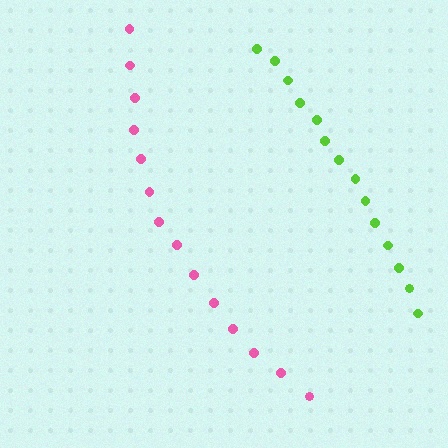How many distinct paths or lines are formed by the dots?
There are 2 distinct paths.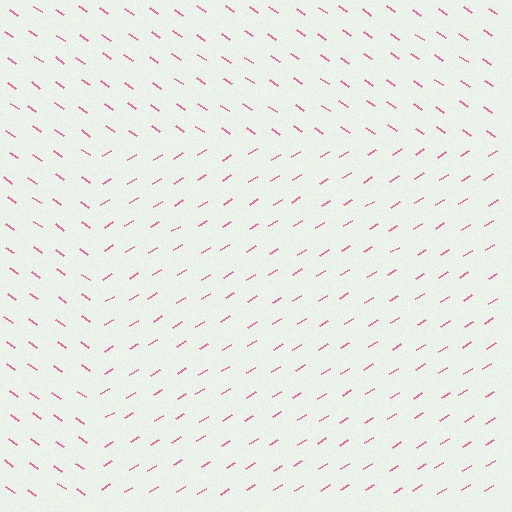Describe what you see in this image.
The image is filled with small pink line segments. A rectangle region in the image has lines oriented differently from the surrounding lines, creating a visible texture boundary.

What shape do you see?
I see a rectangle.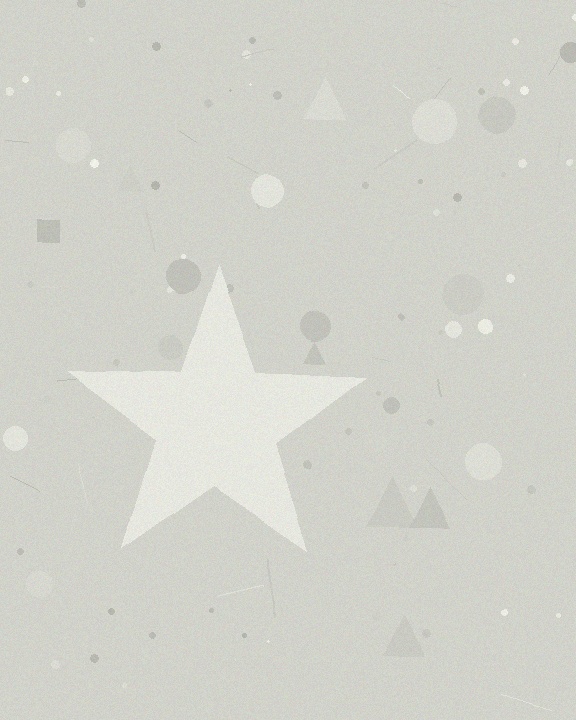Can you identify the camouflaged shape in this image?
The camouflaged shape is a star.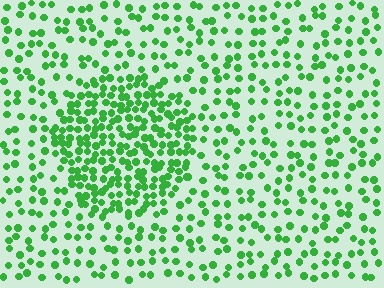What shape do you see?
I see a circle.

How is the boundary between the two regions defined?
The boundary is defined by a change in element density (approximately 2.2x ratio). All elements are the same color, size, and shape.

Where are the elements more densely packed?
The elements are more densely packed inside the circle boundary.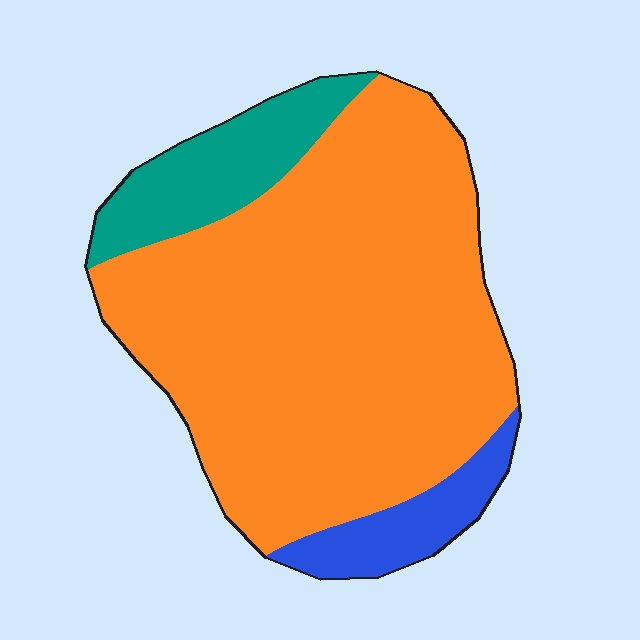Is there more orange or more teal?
Orange.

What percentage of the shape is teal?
Teal covers about 15% of the shape.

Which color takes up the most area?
Orange, at roughly 80%.